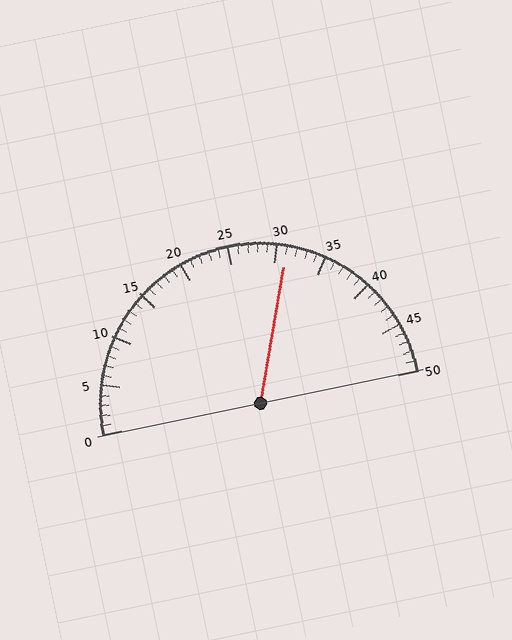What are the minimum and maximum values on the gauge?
The gauge ranges from 0 to 50.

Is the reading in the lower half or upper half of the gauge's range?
The reading is in the upper half of the range (0 to 50).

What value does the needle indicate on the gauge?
The needle indicates approximately 31.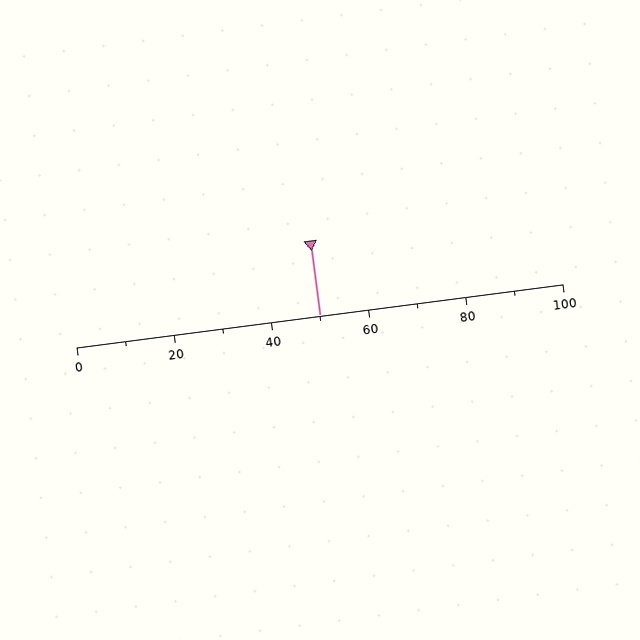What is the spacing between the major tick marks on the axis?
The major ticks are spaced 20 apart.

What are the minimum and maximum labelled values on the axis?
The axis runs from 0 to 100.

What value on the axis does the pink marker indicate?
The marker indicates approximately 50.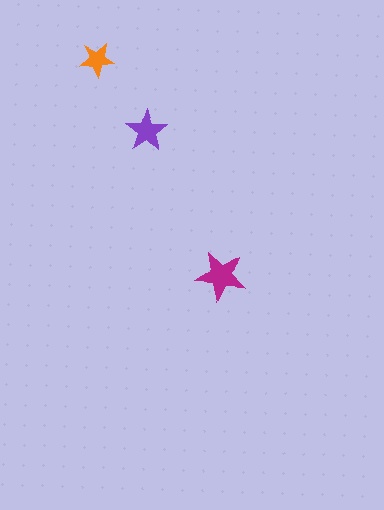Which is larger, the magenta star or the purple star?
The magenta one.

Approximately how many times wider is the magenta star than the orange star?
About 1.5 times wider.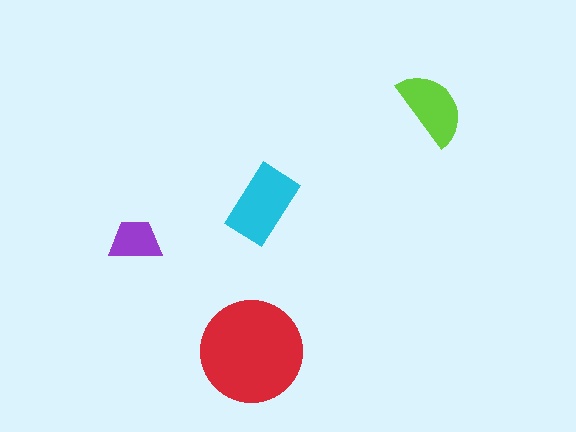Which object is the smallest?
The purple trapezoid.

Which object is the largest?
The red circle.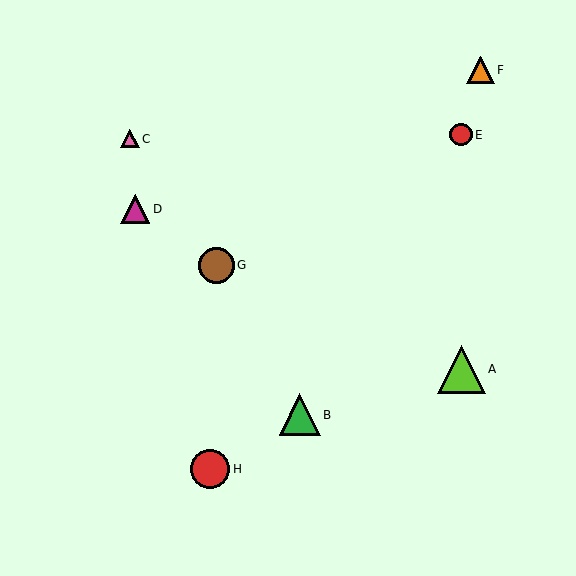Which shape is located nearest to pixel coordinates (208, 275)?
The brown circle (labeled G) at (216, 265) is nearest to that location.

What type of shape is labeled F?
Shape F is an orange triangle.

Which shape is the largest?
The lime triangle (labeled A) is the largest.